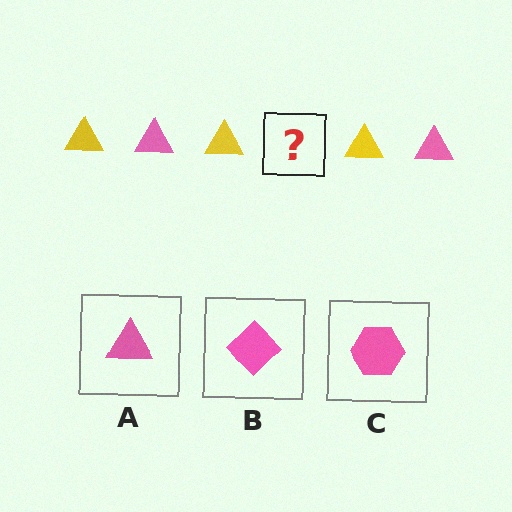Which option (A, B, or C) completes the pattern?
A.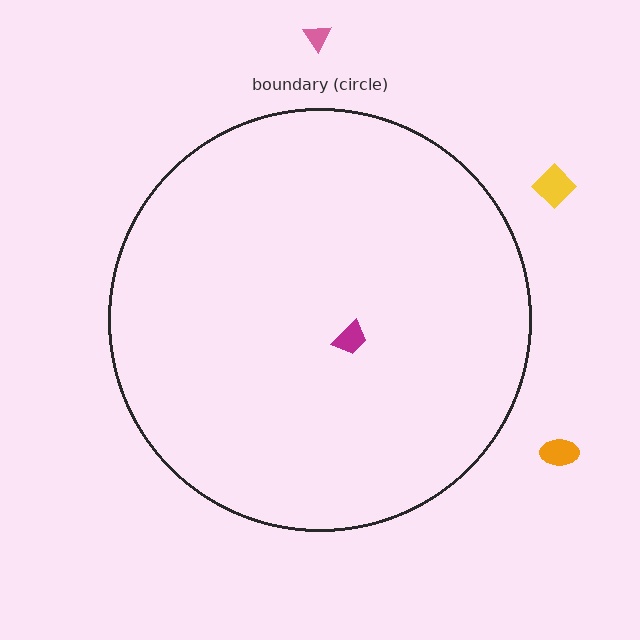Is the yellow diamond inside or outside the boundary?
Outside.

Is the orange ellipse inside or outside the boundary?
Outside.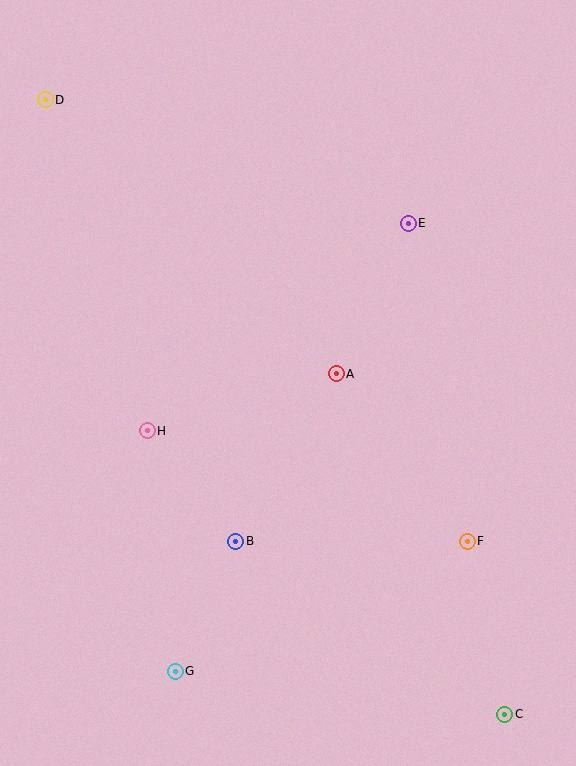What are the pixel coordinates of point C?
Point C is at (505, 714).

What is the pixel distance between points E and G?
The distance between E and G is 505 pixels.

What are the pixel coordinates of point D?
Point D is at (45, 100).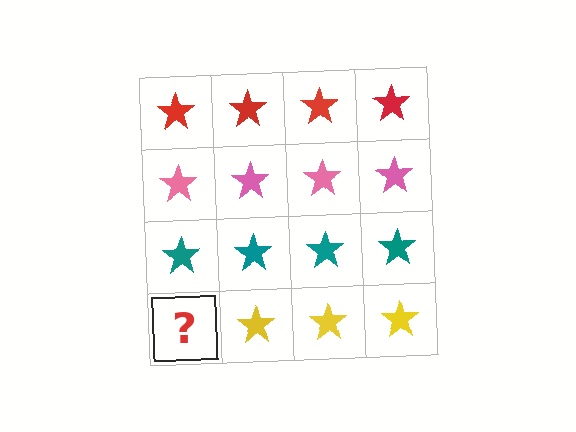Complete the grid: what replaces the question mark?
The question mark should be replaced with a yellow star.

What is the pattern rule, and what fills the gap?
The rule is that each row has a consistent color. The gap should be filled with a yellow star.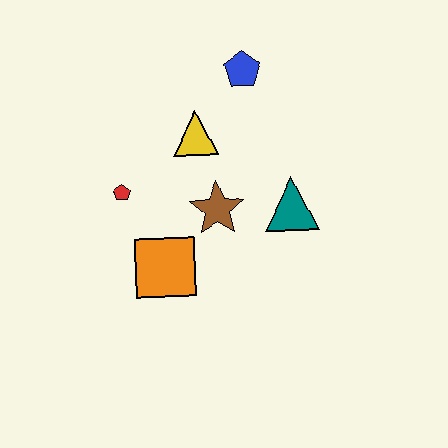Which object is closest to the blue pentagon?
The yellow triangle is closest to the blue pentagon.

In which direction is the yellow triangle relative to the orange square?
The yellow triangle is above the orange square.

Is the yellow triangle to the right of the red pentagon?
Yes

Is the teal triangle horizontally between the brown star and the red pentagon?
No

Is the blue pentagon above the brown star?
Yes